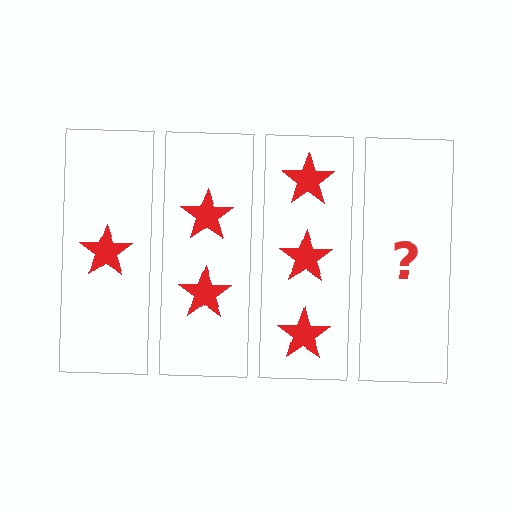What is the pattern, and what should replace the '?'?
The pattern is that each step adds one more star. The '?' should be 4 stars.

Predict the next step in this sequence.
The next step is 4 stars.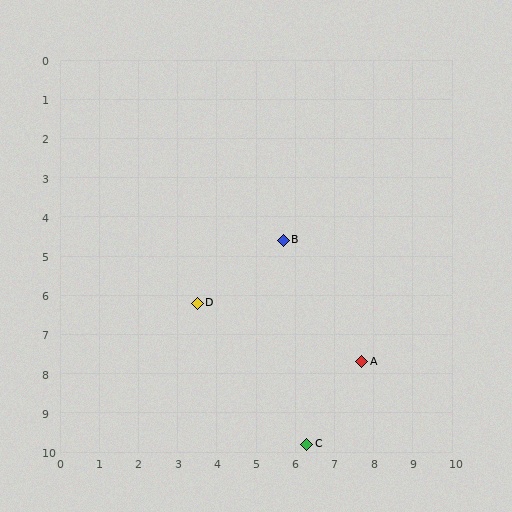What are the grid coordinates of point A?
Point A is at approximately (7.7, 7.7).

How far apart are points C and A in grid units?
Points C and A are about 2.5 grid units apart.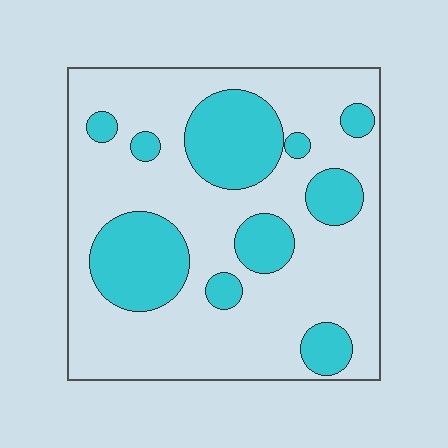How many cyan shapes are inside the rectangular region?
10.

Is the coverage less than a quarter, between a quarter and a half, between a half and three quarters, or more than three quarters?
Between a quarter and a half.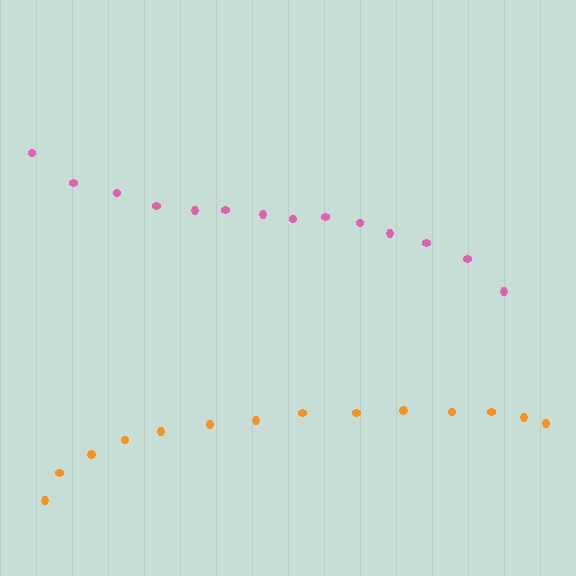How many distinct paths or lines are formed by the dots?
There are 2 distinct paths.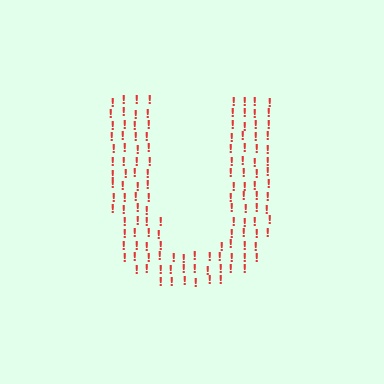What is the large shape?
The large shape is the letter U.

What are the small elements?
The small elements are exclamation marks.